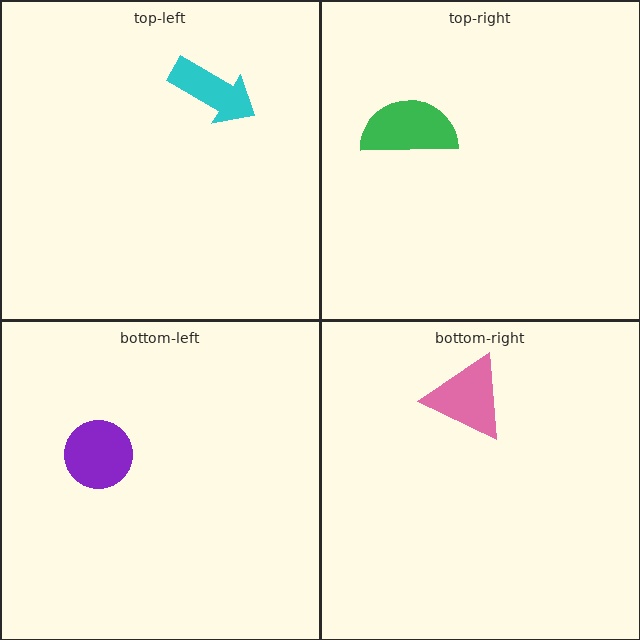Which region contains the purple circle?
The bottom-left region.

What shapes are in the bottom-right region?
The pink triangle.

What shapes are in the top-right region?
The green semicircle.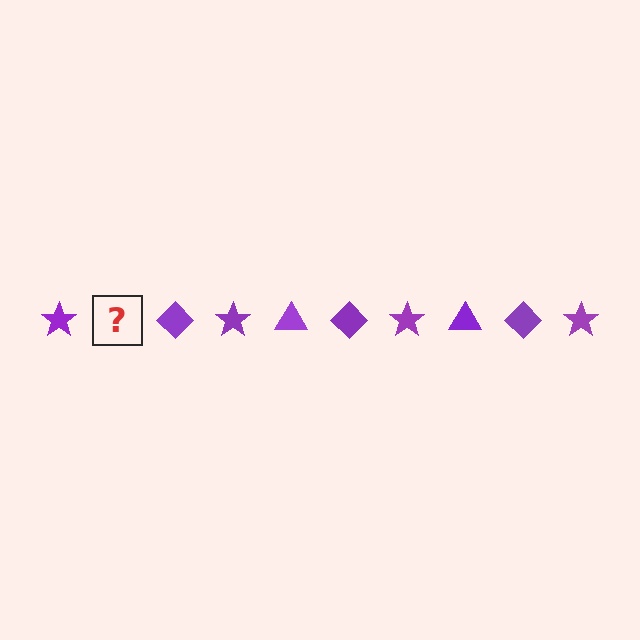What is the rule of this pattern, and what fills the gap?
The rule is that the pattern cycles through star, triangle, diamond shapes in purple. The gap should be filled with a purple triangle.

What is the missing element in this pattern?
The missing element is a purple triangle.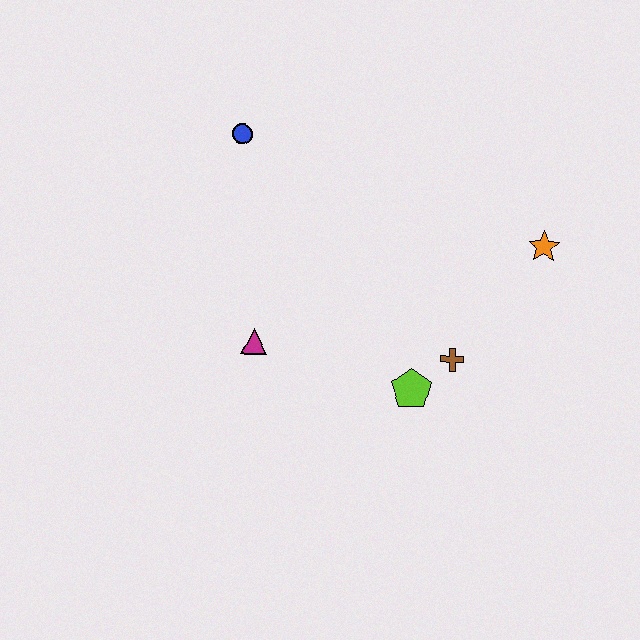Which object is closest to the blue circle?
The magenta triangle is closest to the blue circle.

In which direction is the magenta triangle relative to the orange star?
The magenta triangle is to the left of the orange star.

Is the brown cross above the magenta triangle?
No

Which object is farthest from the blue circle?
The orange star is farthest from the blue circle.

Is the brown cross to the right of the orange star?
No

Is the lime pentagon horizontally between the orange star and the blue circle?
Yes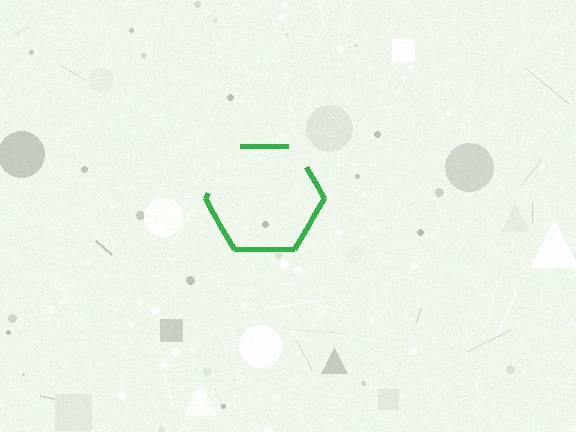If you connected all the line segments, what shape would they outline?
They would outline a hexagon.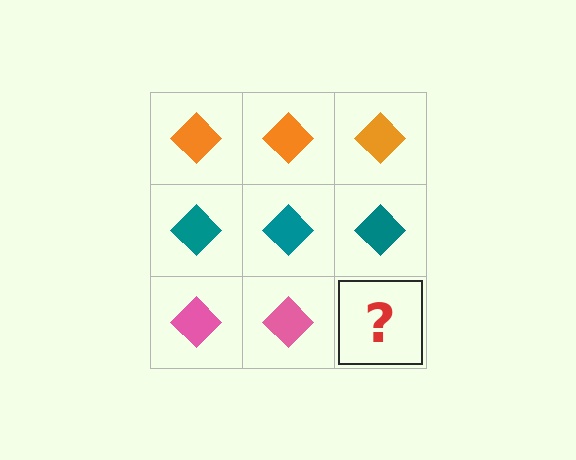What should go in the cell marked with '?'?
The missing cell should contain a pink diamond.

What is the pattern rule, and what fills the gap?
The rule is that each row has a consistent color. The gap should be filled with a pink diamond.